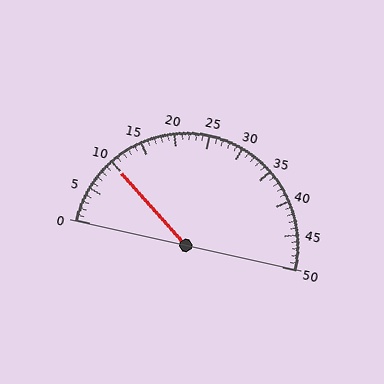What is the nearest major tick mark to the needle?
The nearest major tick mark is 10.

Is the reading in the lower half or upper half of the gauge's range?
The reading is in the lower half of the range (0 to 50).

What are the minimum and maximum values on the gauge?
The gauge ranges from 0 to 50.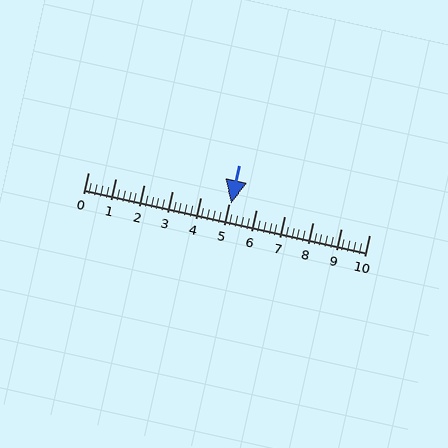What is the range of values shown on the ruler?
The ruler shows values from 0 to 10.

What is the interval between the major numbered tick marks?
The major tick marks are spaced 1 units apart.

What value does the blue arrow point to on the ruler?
The blue arrow points to approximately 5.1.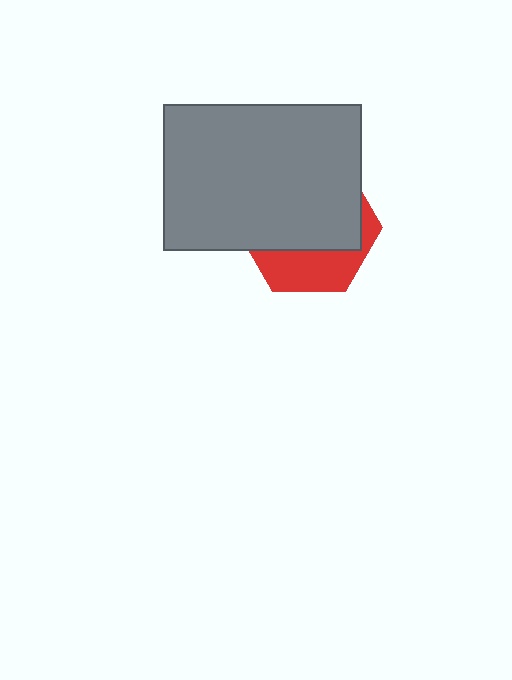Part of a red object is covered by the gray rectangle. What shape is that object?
It is a hexagon.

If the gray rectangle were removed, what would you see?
You would see the complete red hexagon.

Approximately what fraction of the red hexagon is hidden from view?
Roughly 67% of the red hexagon is hidden behind the gray rectangle.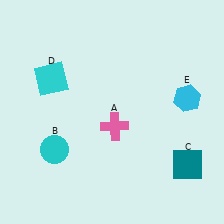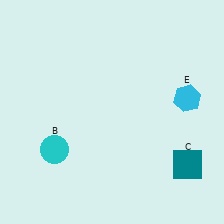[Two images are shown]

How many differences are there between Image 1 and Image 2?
There are 2 differences between the two images.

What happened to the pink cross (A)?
The pink cross (A) was removed in Image 2. It was in the bottom-right area of Image 1.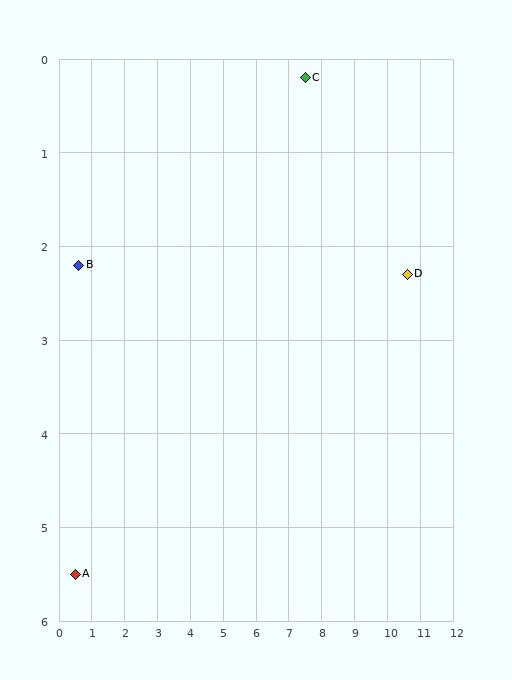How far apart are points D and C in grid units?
Points D and C are about 3.7 grid units apart.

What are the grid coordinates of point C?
Point C is at approximately (7.5, 0.2).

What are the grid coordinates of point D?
Point D is at approximately (10.6, 2.3).